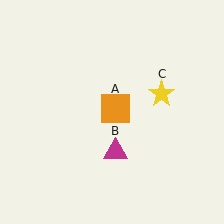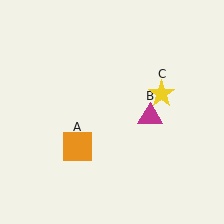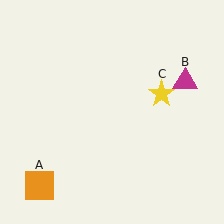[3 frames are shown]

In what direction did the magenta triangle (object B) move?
The magenta triangle (object B) moved up and to the right.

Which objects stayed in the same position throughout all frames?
Yellow star (object C) remained stationary.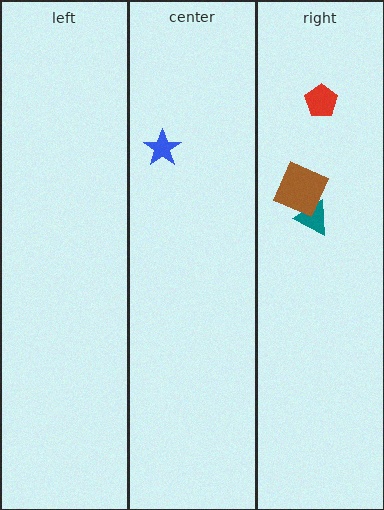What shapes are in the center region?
The blue star.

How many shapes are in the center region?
1.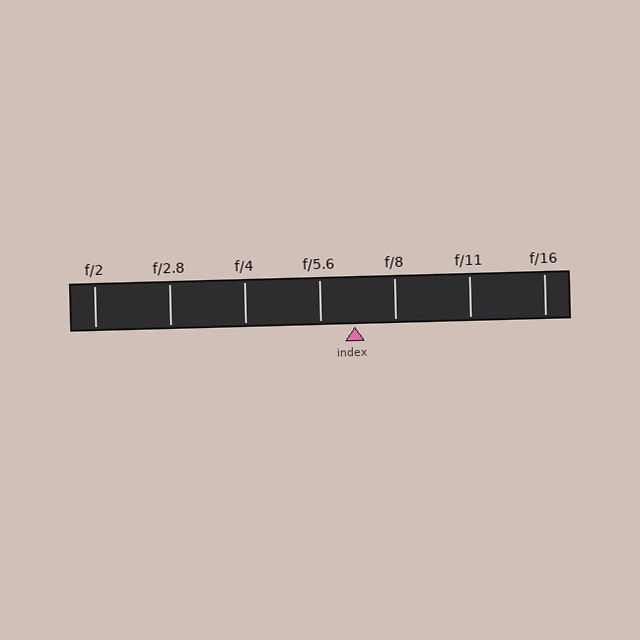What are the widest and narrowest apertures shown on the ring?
The widest aperture shown is f/2 and the narrowest is f/16.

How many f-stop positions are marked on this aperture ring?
There are 7 f-stop positions marked.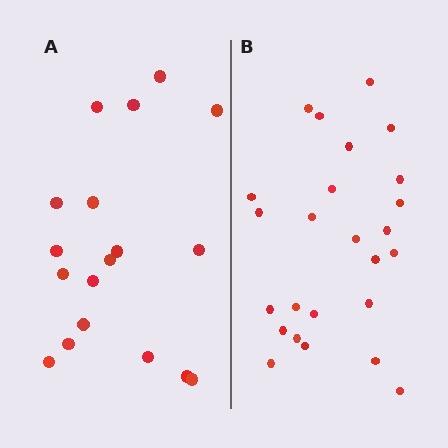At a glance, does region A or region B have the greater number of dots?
Region B (the right region) has more dots.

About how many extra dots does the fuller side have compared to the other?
Region B has roughly 8 or so more dots than region A.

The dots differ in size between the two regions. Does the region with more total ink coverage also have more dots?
No. Region A has more total ink coverage because its dots are larger, but region B actually contains more individual dots. Total area can be misleading — the number of items is what matters here.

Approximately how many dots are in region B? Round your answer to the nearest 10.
About 20 dots. (The exact count is 25, which rounds to 20.)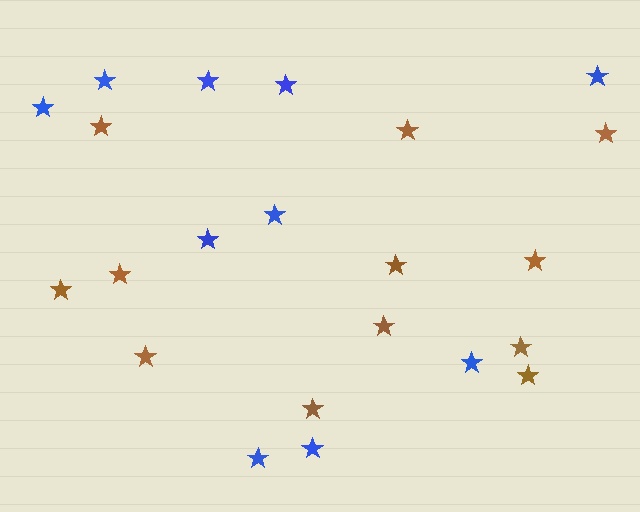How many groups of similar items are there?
There are 2 groups: one group of blue stars (10) and one group of brown stars (12).